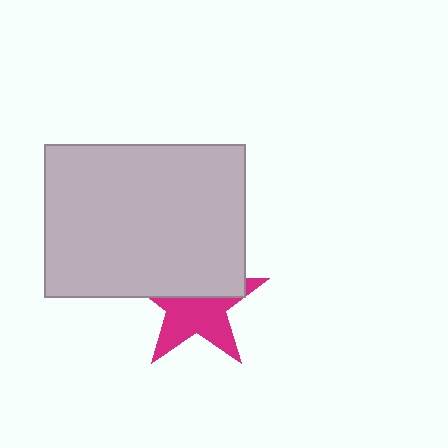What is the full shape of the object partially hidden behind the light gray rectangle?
The partially hidden object is a magenta star.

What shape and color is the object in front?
The object in front is a light gray rectangle.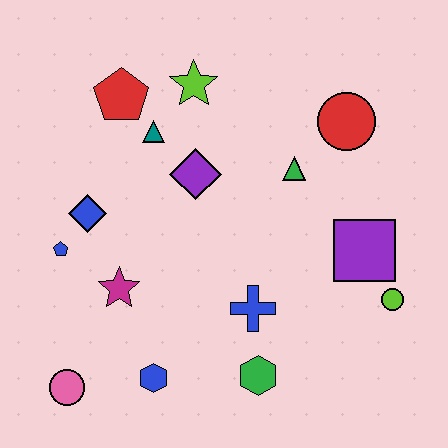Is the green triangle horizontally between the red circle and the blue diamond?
Yes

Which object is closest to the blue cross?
The green hexagon is closest to the blue cross.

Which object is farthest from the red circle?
The pink circle is farthest from the red circle.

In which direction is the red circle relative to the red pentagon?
The red circle is to the right of the red pentagon.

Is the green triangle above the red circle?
No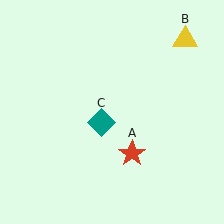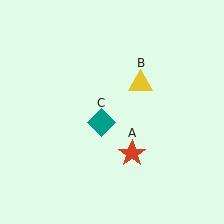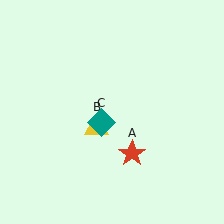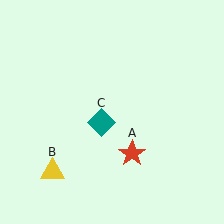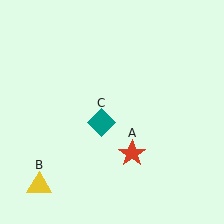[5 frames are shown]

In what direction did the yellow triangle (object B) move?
The yellow triangle (object B) moved down and to the left.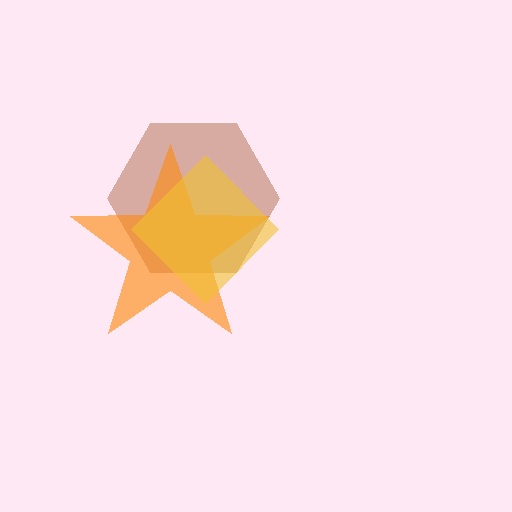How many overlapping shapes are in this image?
There are 3 overlapping shapes in the image.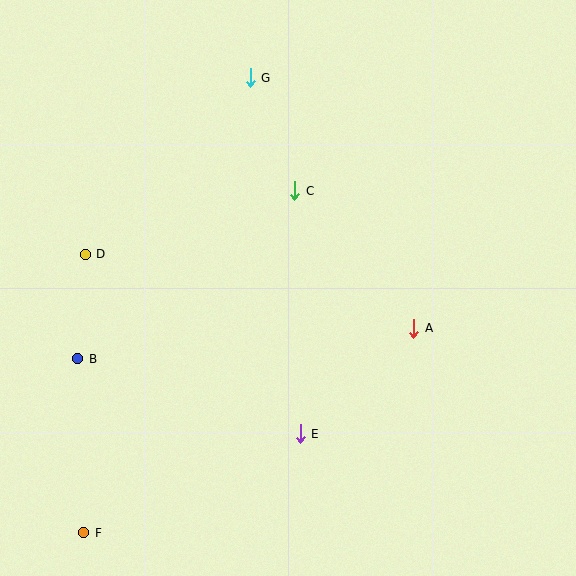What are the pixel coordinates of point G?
Point G is at (250, 78).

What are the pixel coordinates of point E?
Point E is at (300, 434).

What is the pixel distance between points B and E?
The distance between B and E is 235 pixels.